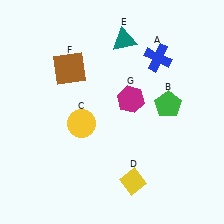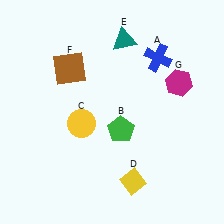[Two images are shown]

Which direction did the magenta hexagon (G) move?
The magenta hexagon (G) moved right.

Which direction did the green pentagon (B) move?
The green pentagon (B) moved left.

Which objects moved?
The objects that moved are: the green pentagon (B), the magenta hexagon (G).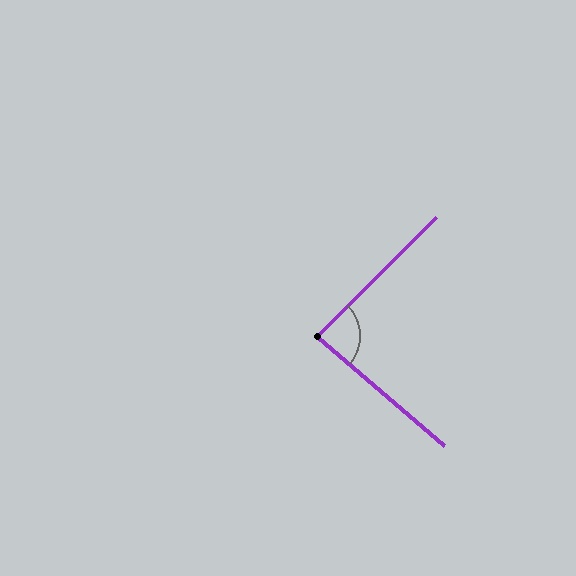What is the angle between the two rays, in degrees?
Approximately 86 degrees.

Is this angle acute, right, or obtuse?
It is approximately a right angle.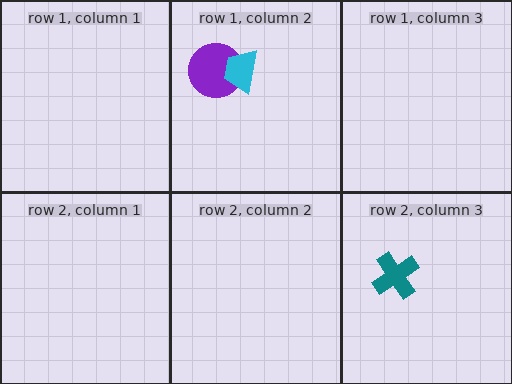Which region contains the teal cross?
The row 2, column 3 region.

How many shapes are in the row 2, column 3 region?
1.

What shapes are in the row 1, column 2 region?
The purple circle, the cyan trapezoid.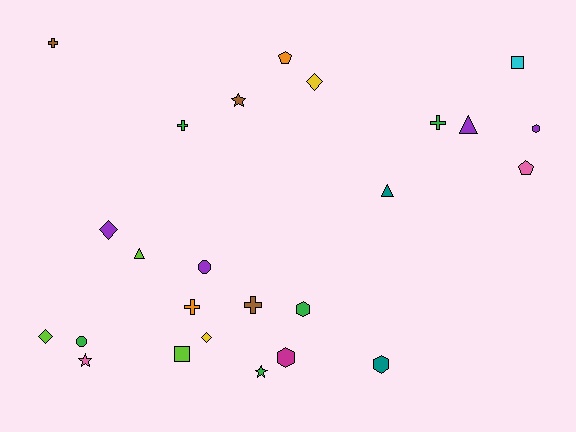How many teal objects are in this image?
There are 2 teal objects.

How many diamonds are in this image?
There are 4 diamonds.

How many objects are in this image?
There are 25 objects.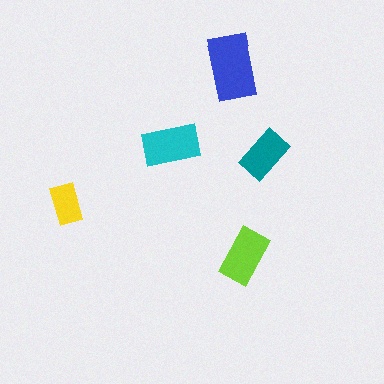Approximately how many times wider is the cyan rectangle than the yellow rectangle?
About 1.5 times wider.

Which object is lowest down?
The lime rectangle is bottommost.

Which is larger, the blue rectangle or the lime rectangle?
The blue one.